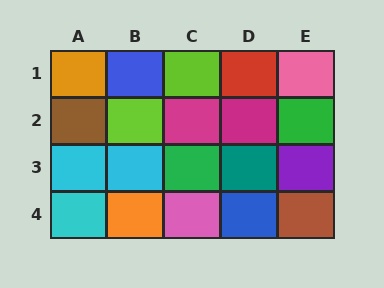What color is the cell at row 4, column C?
Pink.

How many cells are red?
1 cell is red.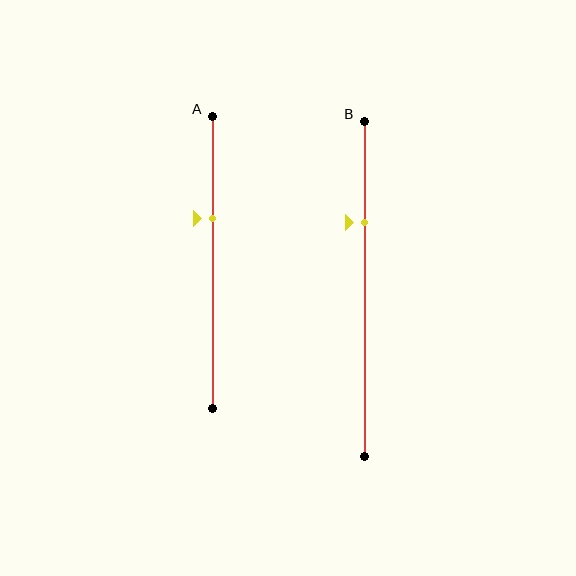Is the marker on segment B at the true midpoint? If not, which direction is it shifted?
No, the marker on segment B is shifted upward by about 20% of the segment length.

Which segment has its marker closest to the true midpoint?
Segment A has its marker closest to the true midpoint.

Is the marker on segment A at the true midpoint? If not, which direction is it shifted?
No, the marker on segment A is shifted upward by about 15% of the segment length.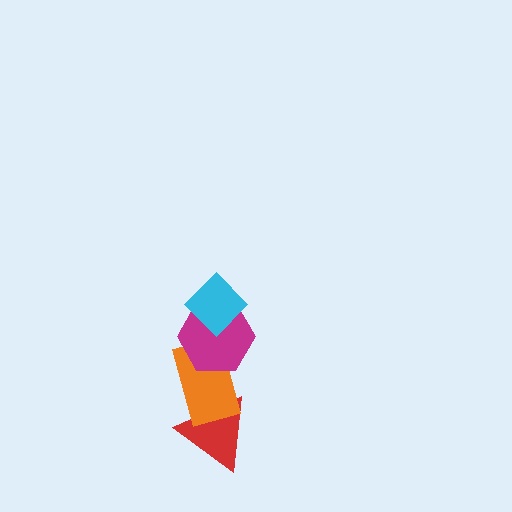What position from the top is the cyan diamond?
The cyan diamond is 1st from the top.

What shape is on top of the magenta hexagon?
The cyan diamond is on top of the magenta hexagon.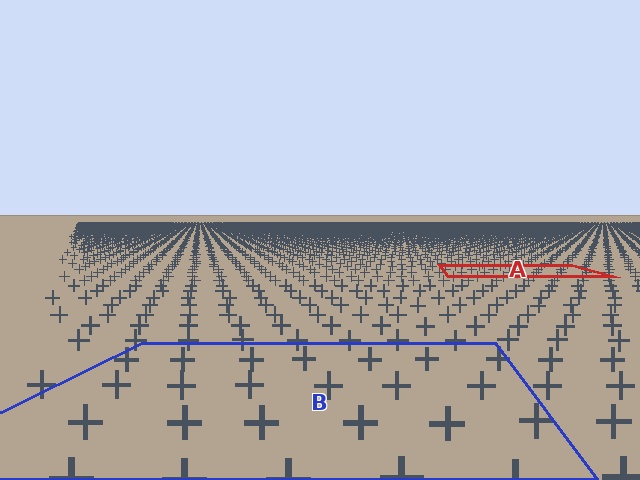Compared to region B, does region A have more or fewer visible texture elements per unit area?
Region A has more texture elements per unit area — they are packed more densely because it is farther away.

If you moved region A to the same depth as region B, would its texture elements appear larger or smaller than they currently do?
They would appear larger. At a closer depth, the same texture elements are projected at a bigger on-screen size.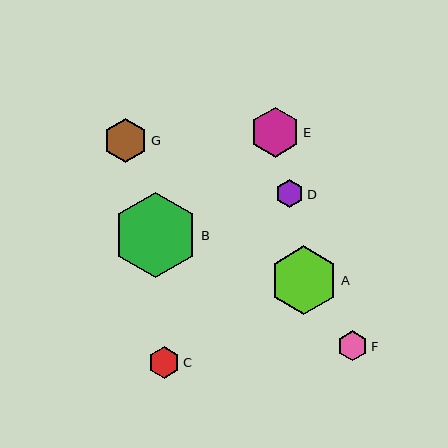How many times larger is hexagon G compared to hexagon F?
Hexagon G is approximately 1.5 times the size of hexagon F.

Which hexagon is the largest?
Hexagon B is the largest with a size of approximately 85 pixels.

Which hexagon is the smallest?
Hexagon D is the smallest with a size of approximately 29 pixels.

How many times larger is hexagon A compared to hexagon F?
Hexagon A is approximately 2.3 times the size of hexagon F.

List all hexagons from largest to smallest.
From largest to smallest: B, A, E, G, C, F, D.